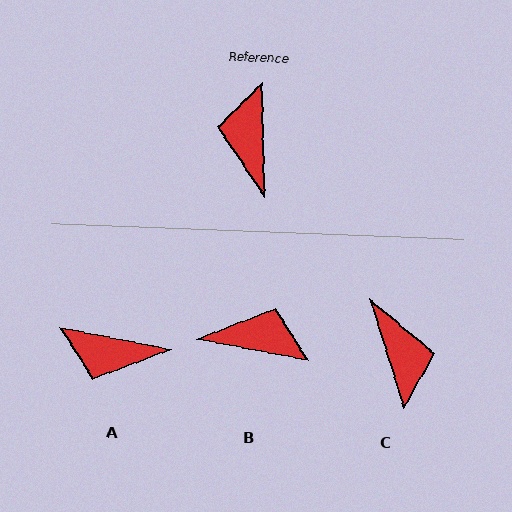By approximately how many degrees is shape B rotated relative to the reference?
Approximately 103 degrees clockwise.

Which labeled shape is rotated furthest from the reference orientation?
C, about 164 degrees away.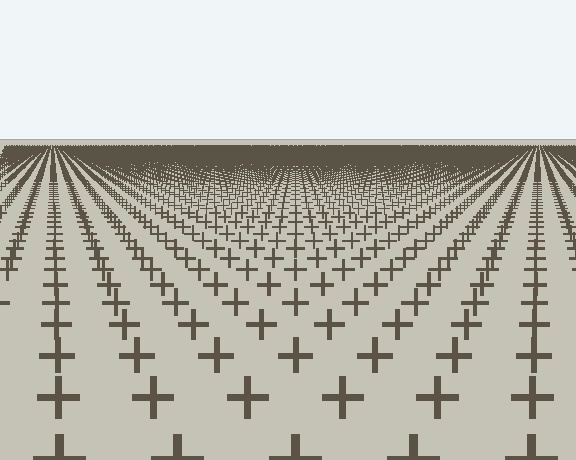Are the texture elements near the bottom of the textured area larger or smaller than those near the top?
Larger. Near the bottom, elements are closer to the viewer and appear at a bigger on-screen size.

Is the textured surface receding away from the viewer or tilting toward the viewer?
The surface is receding away from the viewer. Texture elements get smaller and denser toward the top.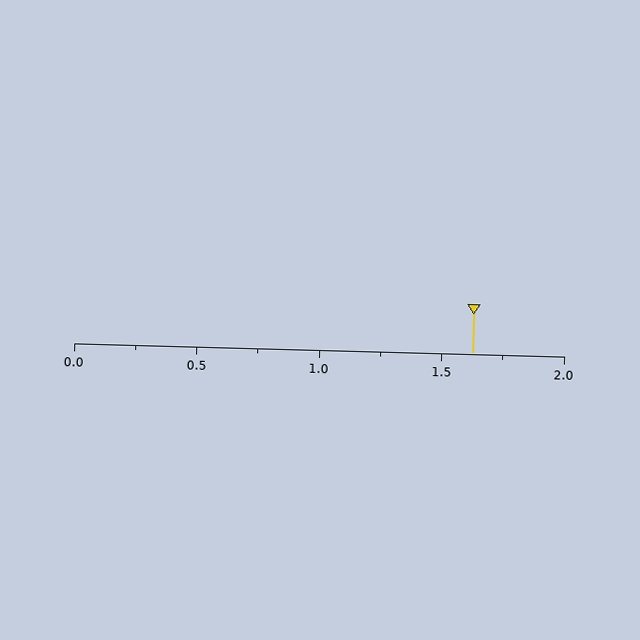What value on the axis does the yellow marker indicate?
The marker indicates approximately 1.62.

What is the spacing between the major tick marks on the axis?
The major ticks are spaced 0.5 apart.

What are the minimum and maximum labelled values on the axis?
The axis runs from 0.0 to 2.0.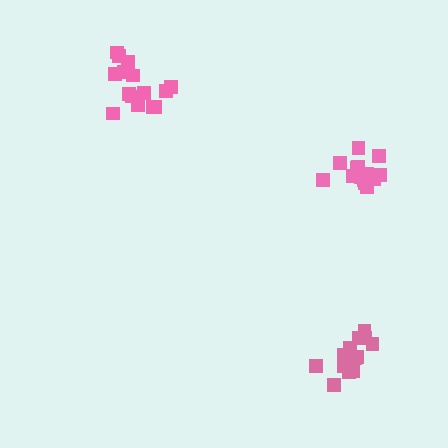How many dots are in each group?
Group 1: 14 dots, Group 2: 15 dots, Group 3: 15 dots (44 total).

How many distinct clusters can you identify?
There are 3 distinct clusters.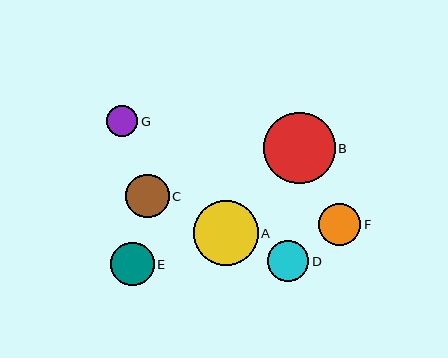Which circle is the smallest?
Circle G is the smallest with a size of approximately 31 pixels.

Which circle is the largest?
Circle B is the largest with a size of approximately 72 pixels.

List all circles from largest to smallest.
From largest to smallest: B, A, E, C, F, D, G.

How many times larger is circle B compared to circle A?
Circle B is approximately 1.1 times the size of circle A.